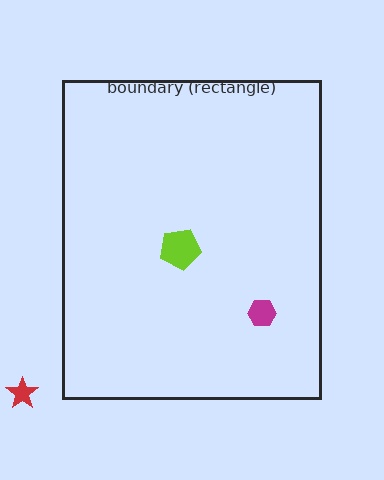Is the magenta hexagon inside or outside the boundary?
Inside.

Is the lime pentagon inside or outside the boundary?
Inside.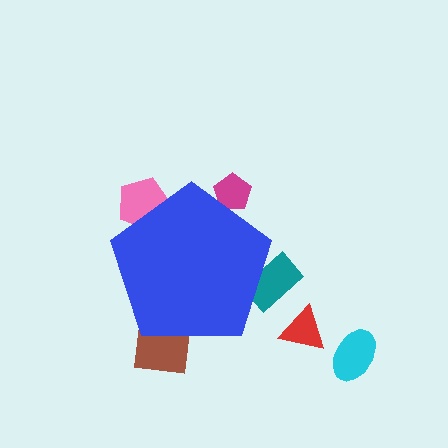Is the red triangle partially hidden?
No, the red triangle is fully visible.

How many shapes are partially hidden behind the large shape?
4 shapes are partially hidden.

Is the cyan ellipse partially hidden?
No, the cyan ellipse is fully visible.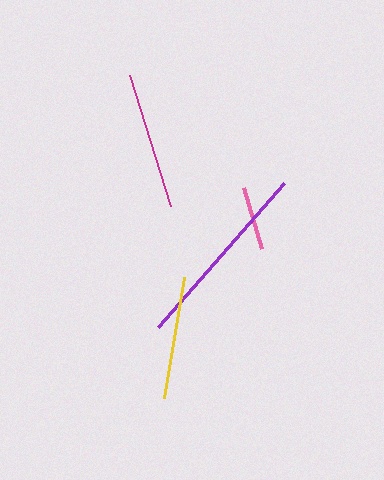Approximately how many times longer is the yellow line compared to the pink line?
The yellow line is approximately 1.9 times the length of the pink line.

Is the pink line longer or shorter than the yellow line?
The yellow line is longer than the pink line.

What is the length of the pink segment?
The pink segment is approximately 64 pixels long.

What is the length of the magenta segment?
The magenta segment is approximately 137 pixels long.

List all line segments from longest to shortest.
From longest to shortest: purple, magenta, yellow, pink.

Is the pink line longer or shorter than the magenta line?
The magenta line is longer than the pink line.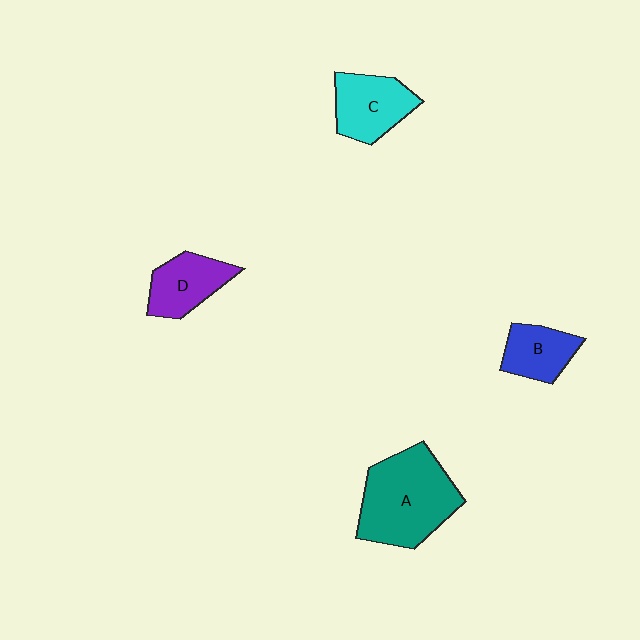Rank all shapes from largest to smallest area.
From largest to smallest: A (teal), C (cyan), D (purple), B (blue).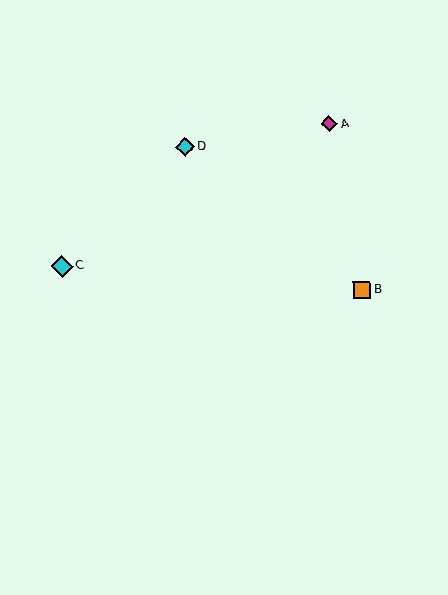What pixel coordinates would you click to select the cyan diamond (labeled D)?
Click at (185, 147) to select the cyan diamond D.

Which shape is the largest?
The cyan diamond (labeled C) is the largest.